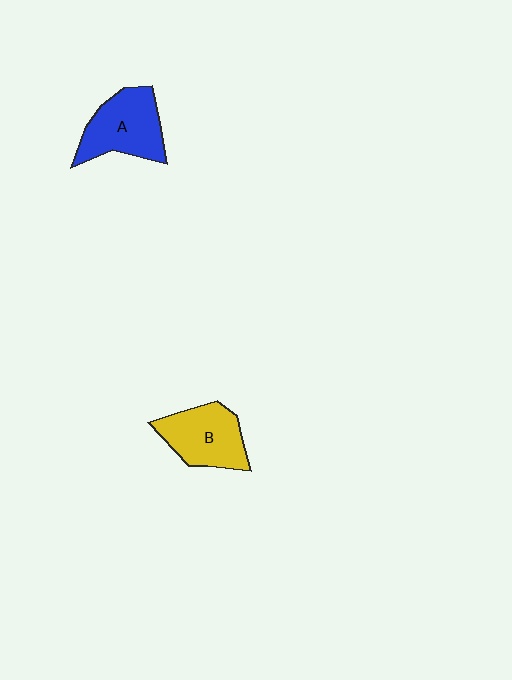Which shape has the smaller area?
Shape B (yellow).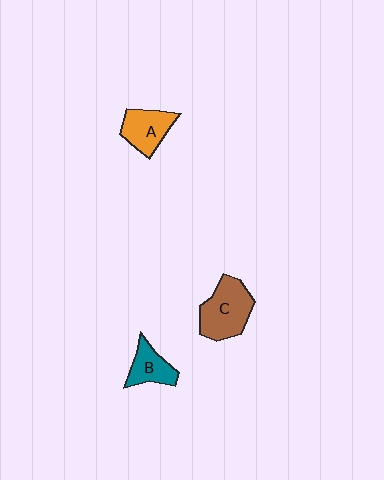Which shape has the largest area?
Shape C (brown).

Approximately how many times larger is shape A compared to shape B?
Approximately 1.2 times.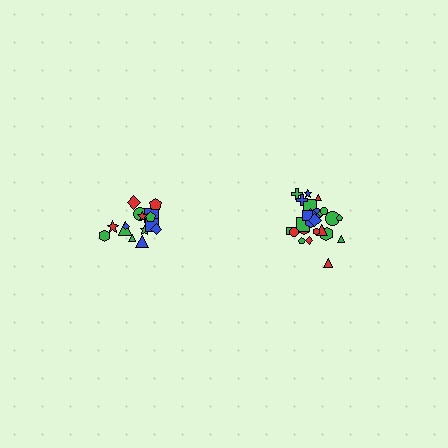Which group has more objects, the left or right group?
The right group.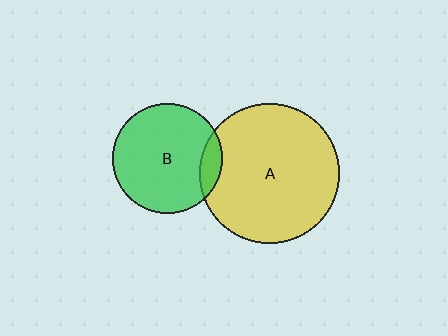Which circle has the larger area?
Circle A (yellow).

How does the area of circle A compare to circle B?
Approximately 1.6 times.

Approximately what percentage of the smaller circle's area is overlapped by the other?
Approximately 10%.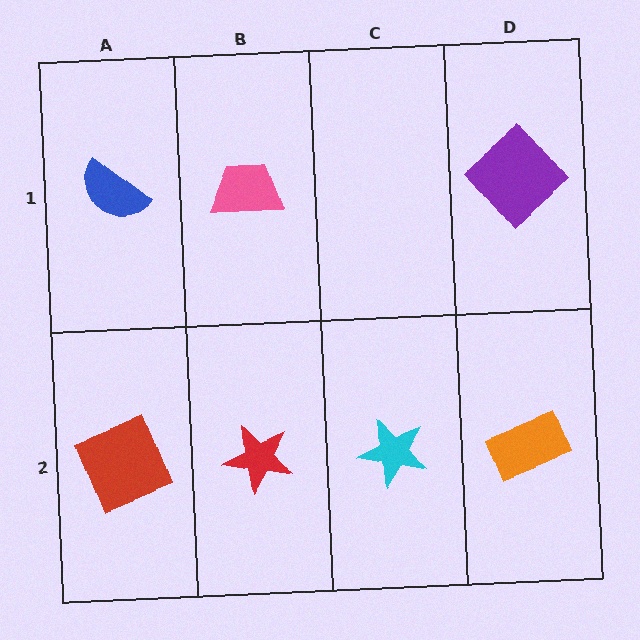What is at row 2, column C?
A cyan star.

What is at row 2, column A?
A red square.